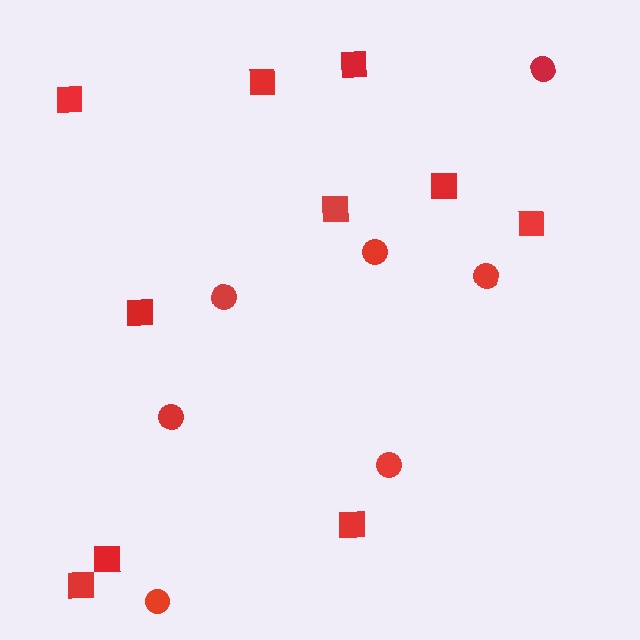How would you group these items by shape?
There are 2 groups: one group of squares (10) and one group of circles (7).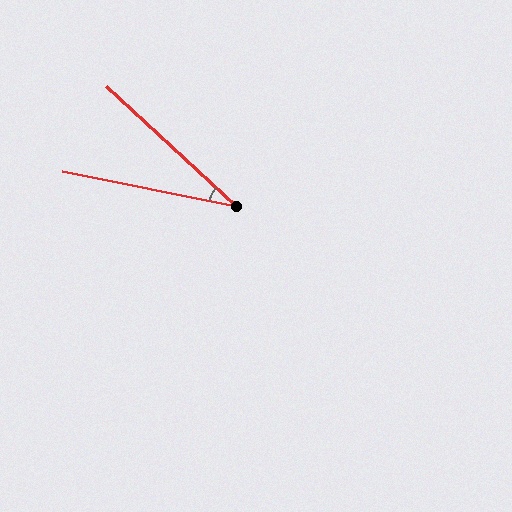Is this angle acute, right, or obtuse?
It is acute.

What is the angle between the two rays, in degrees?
Approximately 31 degrees.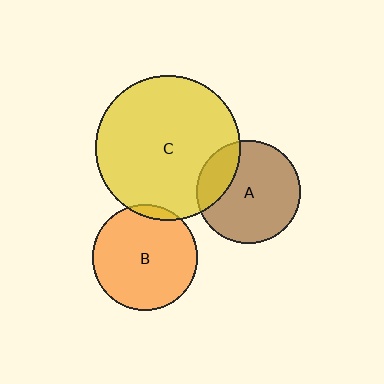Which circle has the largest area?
Circle C (yellow).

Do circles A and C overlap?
Yes.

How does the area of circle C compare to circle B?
Approximately 1.9 times.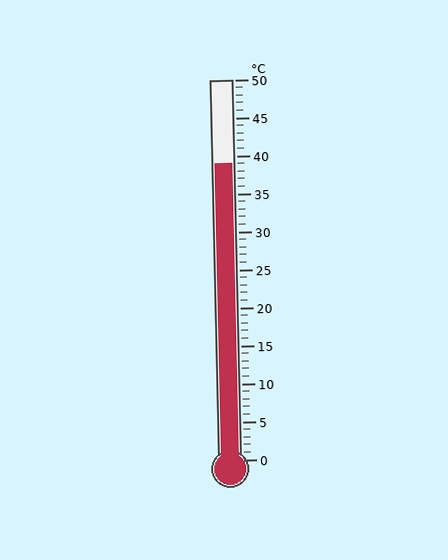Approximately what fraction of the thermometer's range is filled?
The thermometer is filled to approximately 80% of its range.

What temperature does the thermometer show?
The thermometer shows approximately 39°C.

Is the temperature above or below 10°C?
The temperature is above 10°C.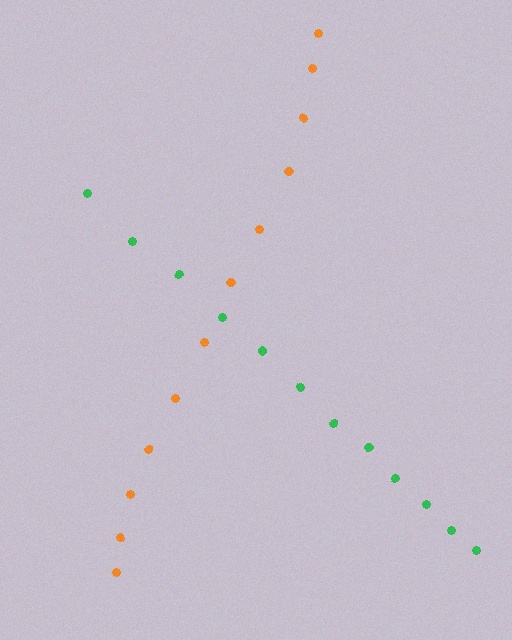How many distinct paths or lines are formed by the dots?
There are 2 distinct paths.